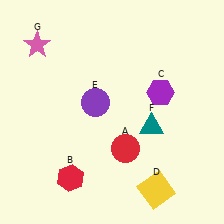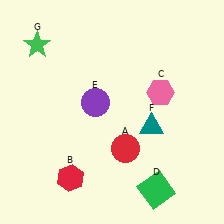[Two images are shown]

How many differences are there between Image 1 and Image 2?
There are 3 differences between the two images.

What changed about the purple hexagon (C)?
In Image 1, C is purple. In Image 2, it changed to pink.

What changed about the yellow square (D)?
In Image 1, D is yellow. In Image 2, it changed to green.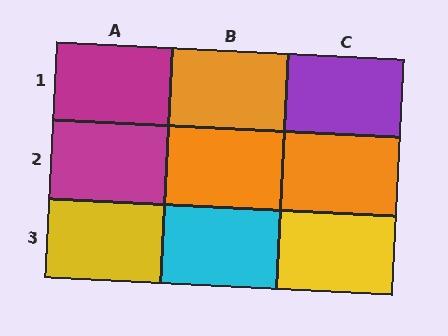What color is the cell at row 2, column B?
Orange.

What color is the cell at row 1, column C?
Purple.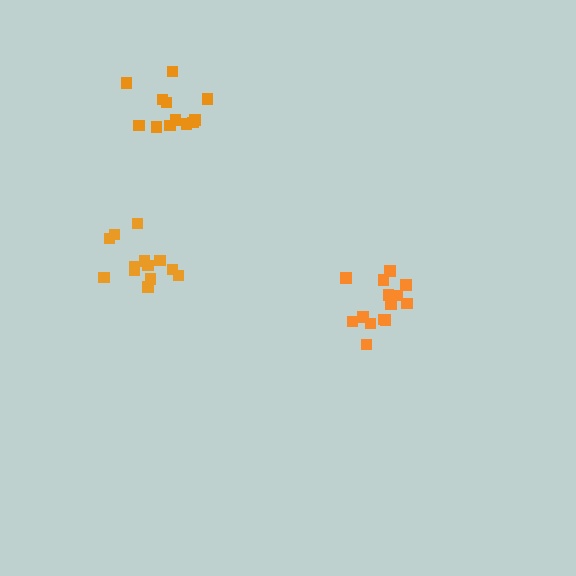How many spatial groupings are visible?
There are 3 spatial groupings.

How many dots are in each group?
Group 1: 14 dots, Group 2: 12 dots, Group 3: 13 dots (39 total).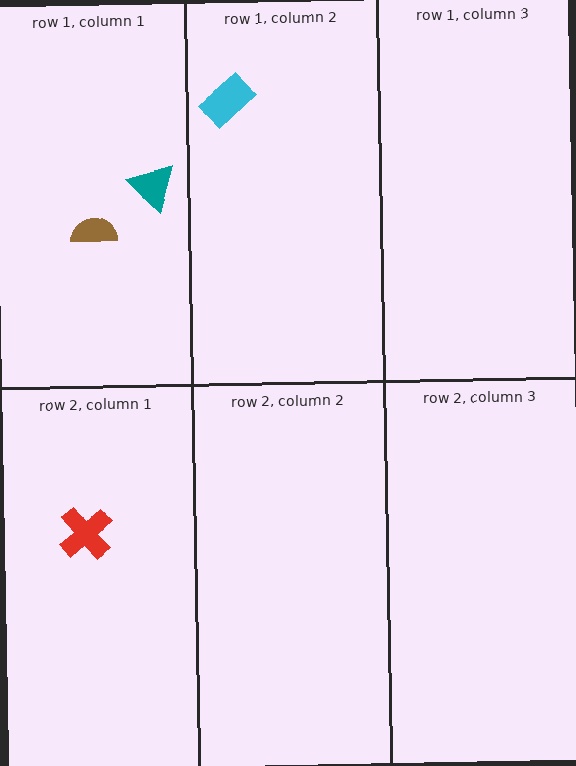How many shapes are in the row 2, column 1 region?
1.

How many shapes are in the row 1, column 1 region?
2.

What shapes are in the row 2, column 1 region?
The red cross.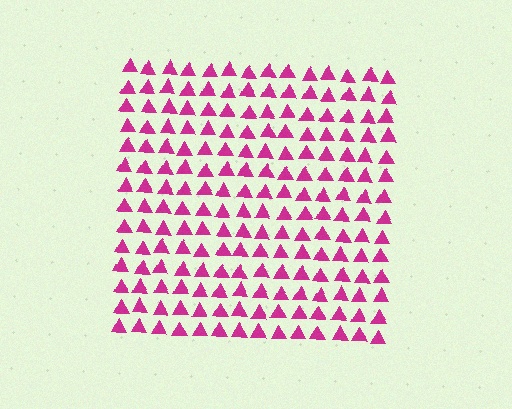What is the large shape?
The large shape is a square.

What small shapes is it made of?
It is made of small triangles.